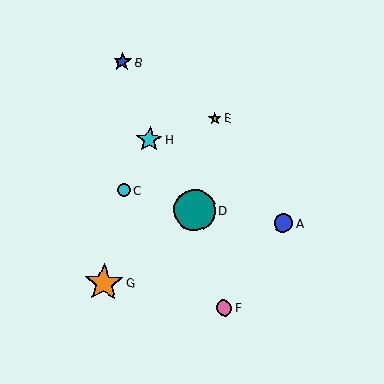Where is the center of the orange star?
The center of the orange star is at (104, 283).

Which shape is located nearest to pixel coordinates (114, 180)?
The cyan circle (labeled C) at (124, 190) is nearest to that location.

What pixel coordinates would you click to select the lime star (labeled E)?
Click at (215, 118) to select the lime star E.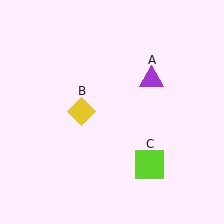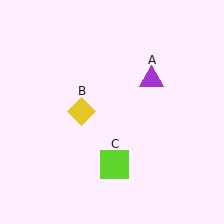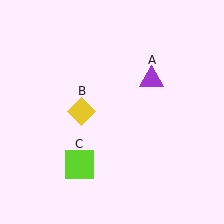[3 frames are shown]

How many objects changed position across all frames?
1 object changed position: lime square (object C).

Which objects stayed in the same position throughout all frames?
Purple triangle (object A) and yellow diamond (object B) remained stationary.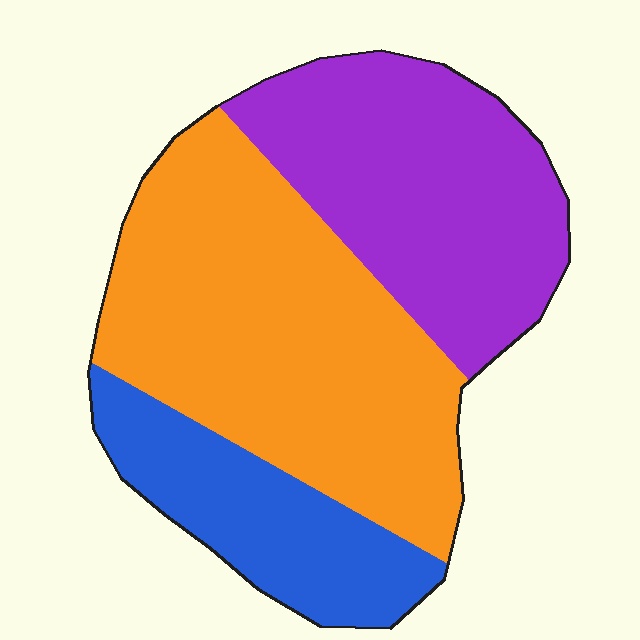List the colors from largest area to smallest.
From largest to smallest: orange, purple, blue.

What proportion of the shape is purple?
Purple covers 33% of the shape.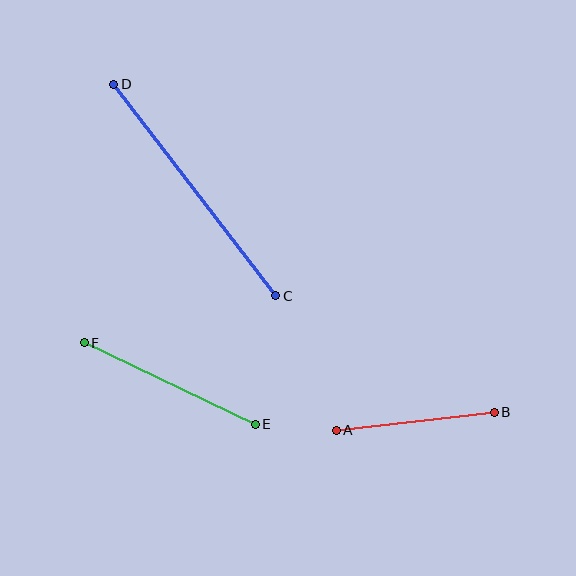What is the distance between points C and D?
The distance is approximately 267 pixels.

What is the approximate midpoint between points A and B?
The midpoint is at approximately (415, 421) pixels.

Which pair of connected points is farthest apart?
Points C and D are farthest apart.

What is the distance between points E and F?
The distance is approximately 189 pixels.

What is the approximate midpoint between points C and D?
The midpoint is at approximately (195, 190) pixels.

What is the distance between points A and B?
The distance is approximately 159 pixels.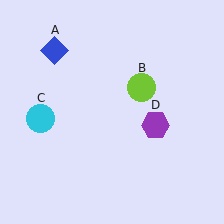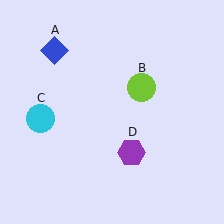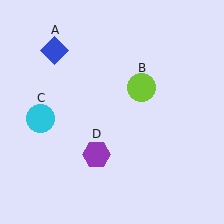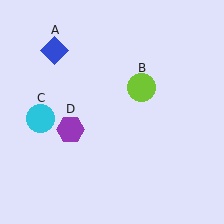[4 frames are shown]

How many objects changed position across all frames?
1 object changed position: purple hexagon (object D).